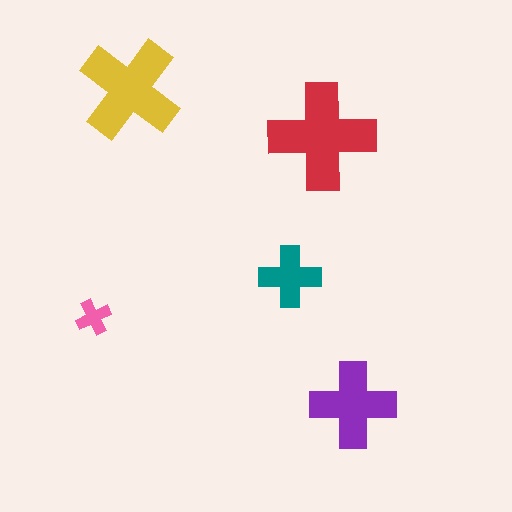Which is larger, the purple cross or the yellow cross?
The yellow one.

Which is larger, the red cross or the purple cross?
The red one.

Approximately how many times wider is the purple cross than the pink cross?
About 2.5 times wider.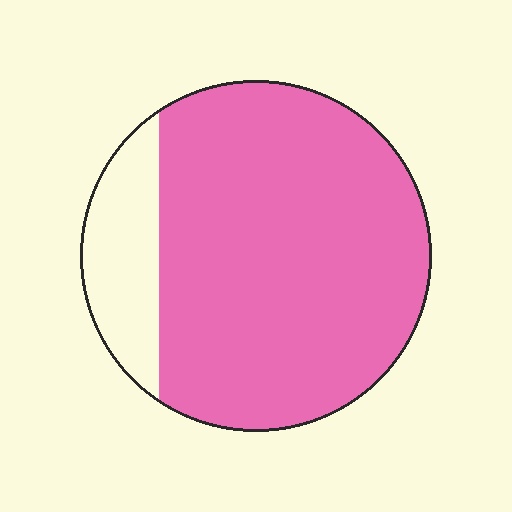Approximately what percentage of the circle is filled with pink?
Approximately 85%.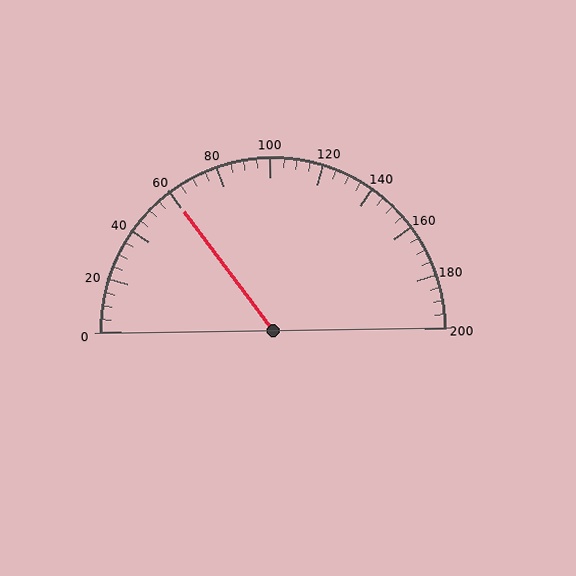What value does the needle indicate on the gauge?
The needle indicates approximately 60.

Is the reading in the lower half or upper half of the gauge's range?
The reading is in the lower half of the range (0 to 200).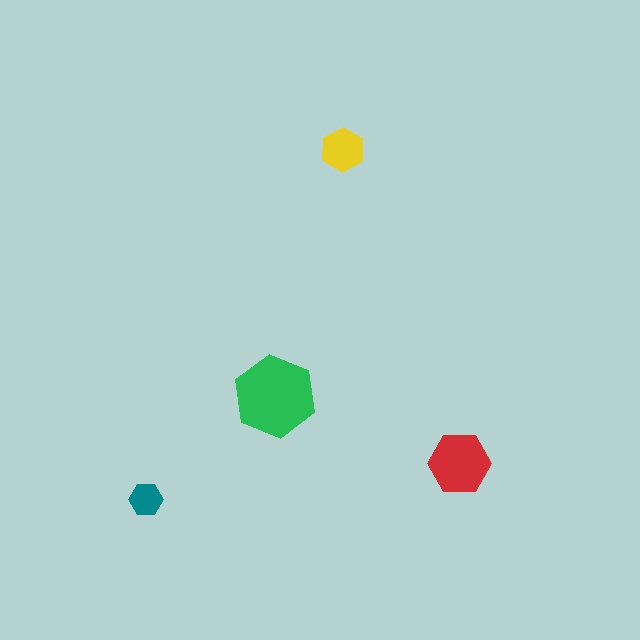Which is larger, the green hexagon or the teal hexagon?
The green one.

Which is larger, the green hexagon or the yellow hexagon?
The green one.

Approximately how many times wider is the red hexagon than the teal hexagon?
About 2 times wider.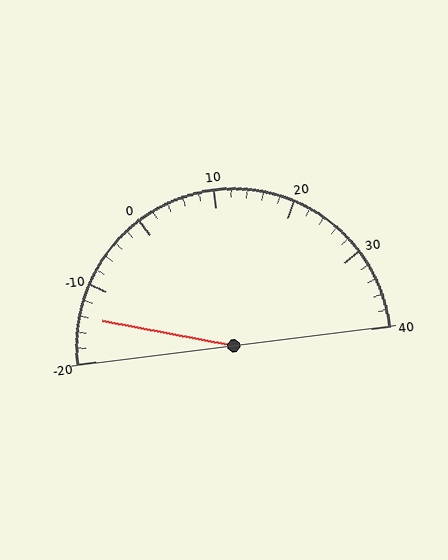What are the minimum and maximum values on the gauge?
The gauge ranges from -20 to 40.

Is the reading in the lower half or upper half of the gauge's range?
The reading is in the lower half of the range (-20 to 40).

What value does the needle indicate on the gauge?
The needle indicates approximately -14.